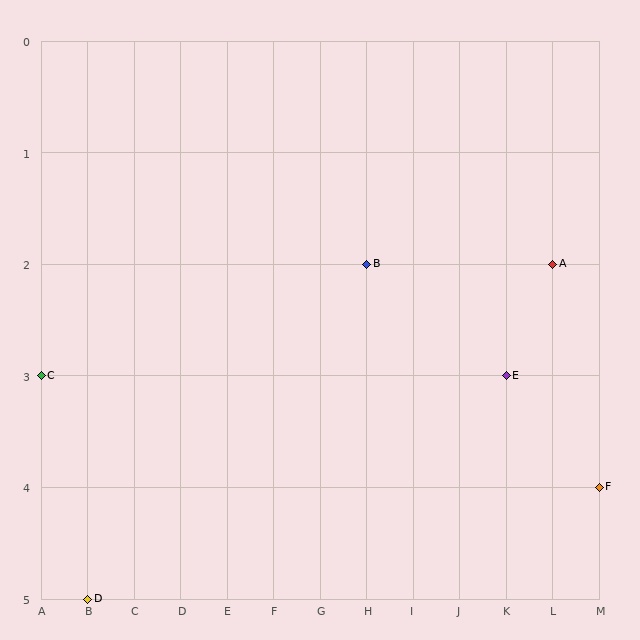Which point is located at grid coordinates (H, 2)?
Point B is at (H, 2).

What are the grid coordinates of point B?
Point B is at grid coordinates (H, 2).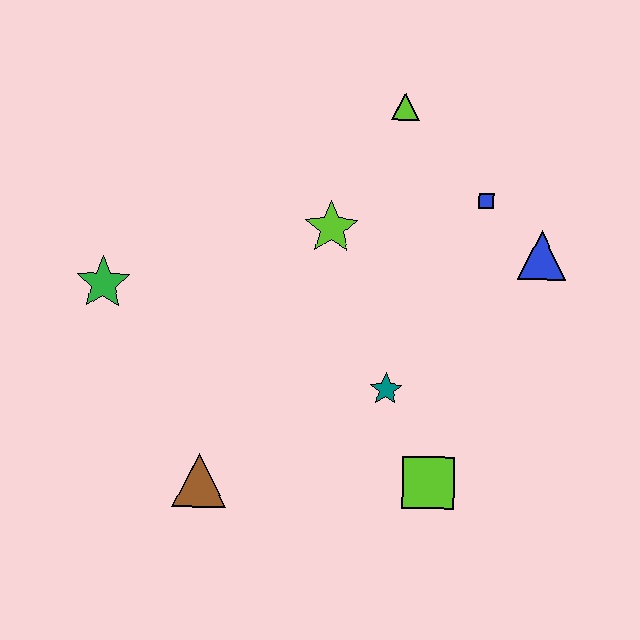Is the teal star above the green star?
No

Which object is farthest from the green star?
The blue triangle is farthest from the green star.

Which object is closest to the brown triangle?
The teal star is closest to the brown triangle.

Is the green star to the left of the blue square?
Yes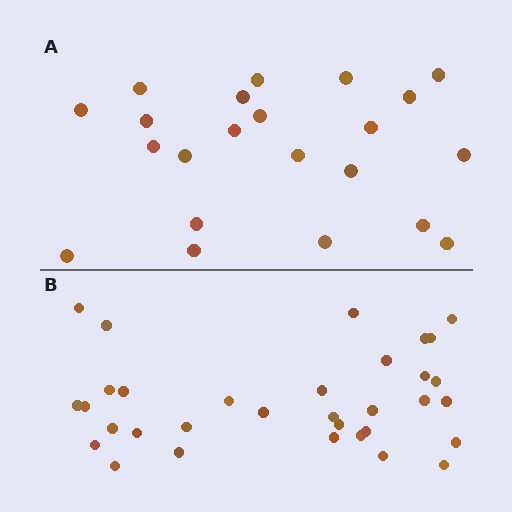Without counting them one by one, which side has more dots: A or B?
Region B (the bottom region) has more dots.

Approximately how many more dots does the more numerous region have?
Region B has roughly 12 or so more dots than region A.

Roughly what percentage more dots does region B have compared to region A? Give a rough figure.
About 50% more.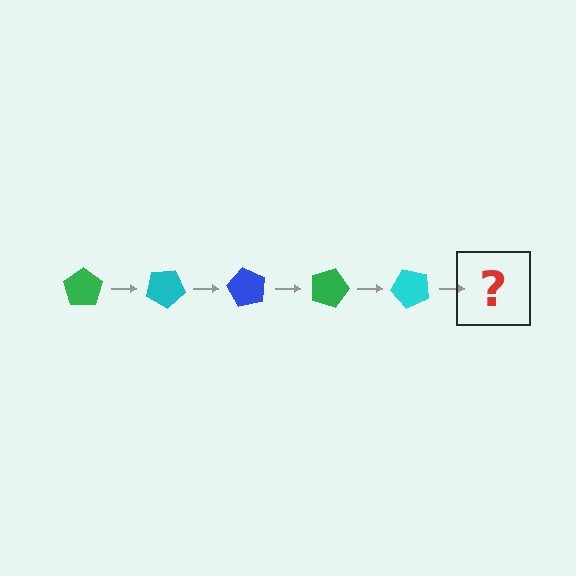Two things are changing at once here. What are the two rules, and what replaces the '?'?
The two rules are that it rotates 30 degrees each step and the color cycles through green, cyan, and blue. The '?' should be a blue pentagon, rotated 150 degrees from the start.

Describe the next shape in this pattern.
It should be a blue pentagon, rotated 150 degrees from the start.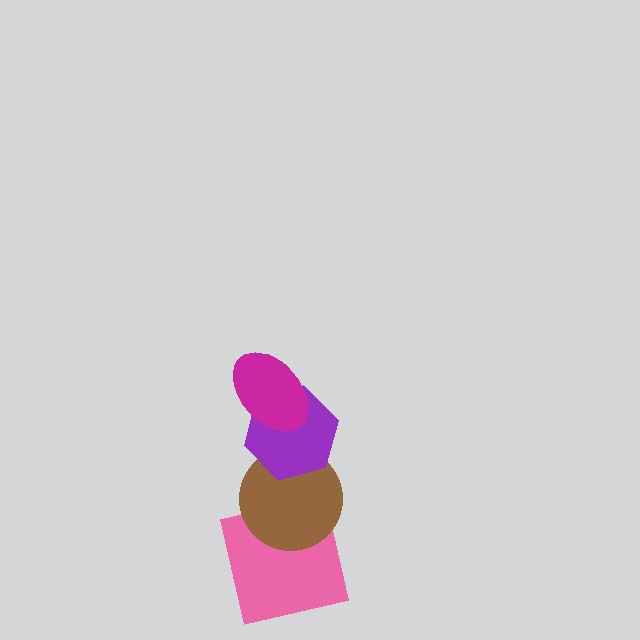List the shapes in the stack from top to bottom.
From top to bottom: the magenta ellipse, the purple hexagon, the brown circle, the pink square.